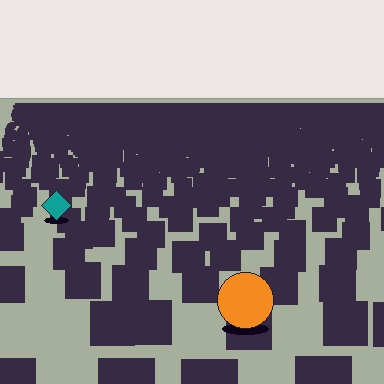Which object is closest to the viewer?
The orange circle is closest. The texture marks near it are larger and more spread out.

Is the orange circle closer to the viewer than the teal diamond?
Yes. The orange circle is closer — you can tell from the texture gradient: the ground texture is coarser near it.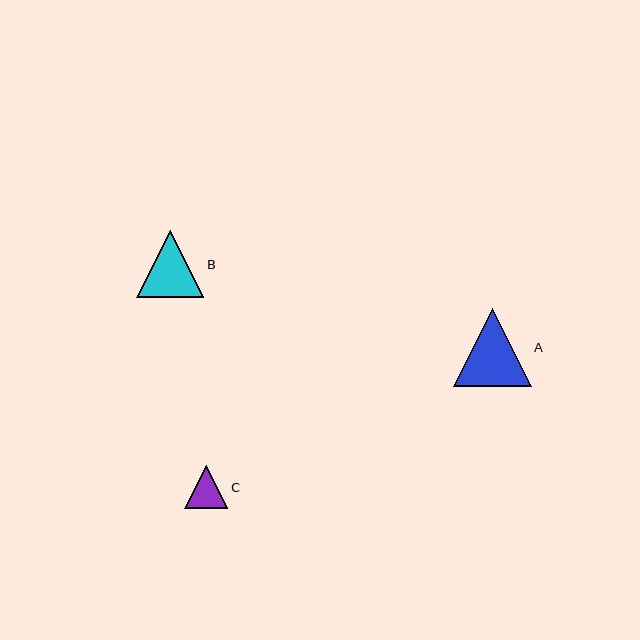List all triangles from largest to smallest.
From largest to smallest: A, B, C.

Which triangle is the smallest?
Triangle C is the smallest with a size of approximately 43 pixels.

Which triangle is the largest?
Triangle A is the largest with a size of approximately 78 pixels.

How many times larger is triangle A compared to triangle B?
Triangle A is approximately 1.2 times the size of triangle B.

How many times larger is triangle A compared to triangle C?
Triangle A is approximately 1.8 times the size of triangle C.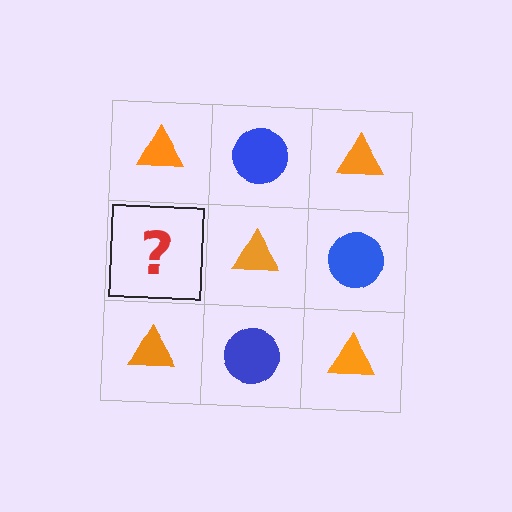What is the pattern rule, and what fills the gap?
The rule is that it alternates orange triangle and blue circle in a checkerboard pattern. The gap should be filled with a blue circle.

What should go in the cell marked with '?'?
The missing cell should contain a blue circle.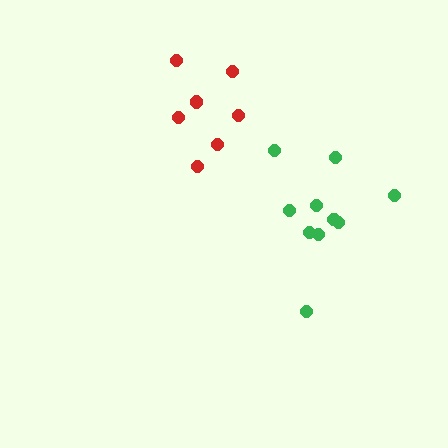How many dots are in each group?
Group 1: 7 dots, Group 2: 10 dots (17 total).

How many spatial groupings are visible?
There are 2 spatial groupings.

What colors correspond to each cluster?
The clusters are colored: red, green.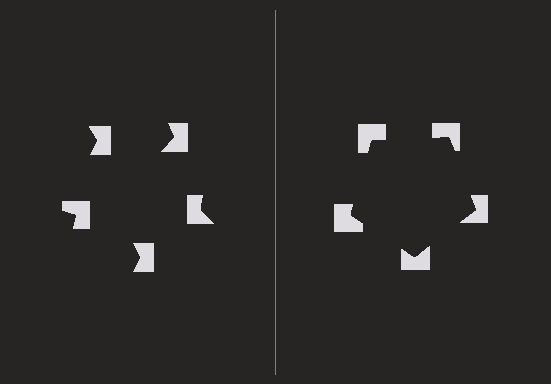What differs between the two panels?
The notched squares are positioned identically on both sides; only the wedge orientations differ. On the right they align to a pentagon; on the left they are misaligned.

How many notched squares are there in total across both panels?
10 — 5 on each side.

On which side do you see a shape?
An illusory pentagon appears on the right side. On the left side the wedge cuts are rotated, so no coherent shape forms.